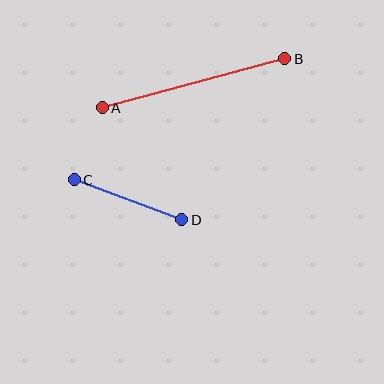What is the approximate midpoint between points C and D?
The midpoint is at approximately (128, 200) pixels.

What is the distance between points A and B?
The distance is approximately 189 pixels.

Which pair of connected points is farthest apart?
Points A and B are farthest apart.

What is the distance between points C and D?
The distance is approximately 115 pixels.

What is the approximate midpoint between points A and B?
The midpoint is at approximately (193, 83) pixels.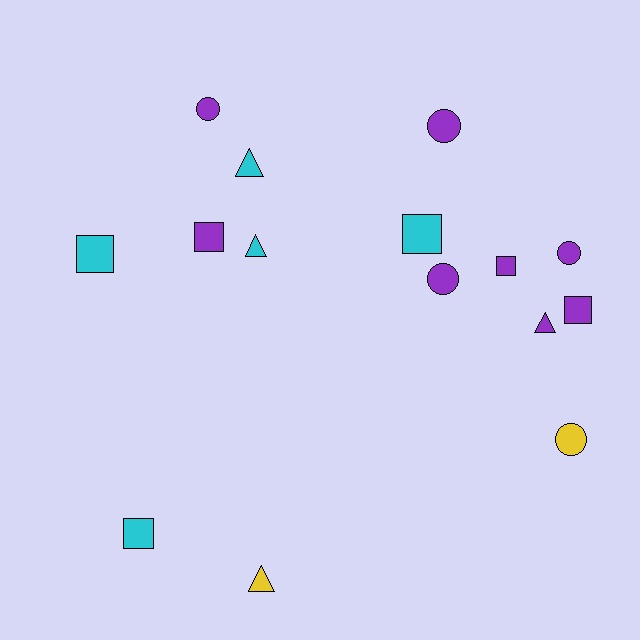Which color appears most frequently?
Purple, with 8 objects.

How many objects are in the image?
There are 15 objects.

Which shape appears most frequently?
Square, with 6 objects.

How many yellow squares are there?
There are no yellow squares.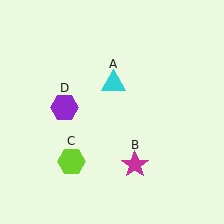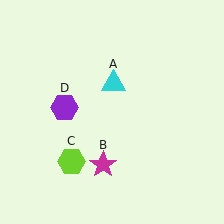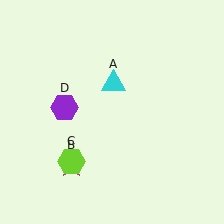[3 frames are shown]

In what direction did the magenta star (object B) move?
The magenta star (object B) moved left.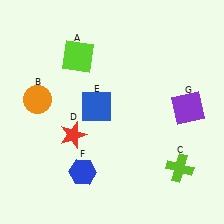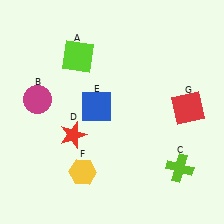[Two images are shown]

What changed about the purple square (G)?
In Image 1, G is purple. In Image 2, it changed to red.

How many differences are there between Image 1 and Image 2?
There are 3 differences between the two images.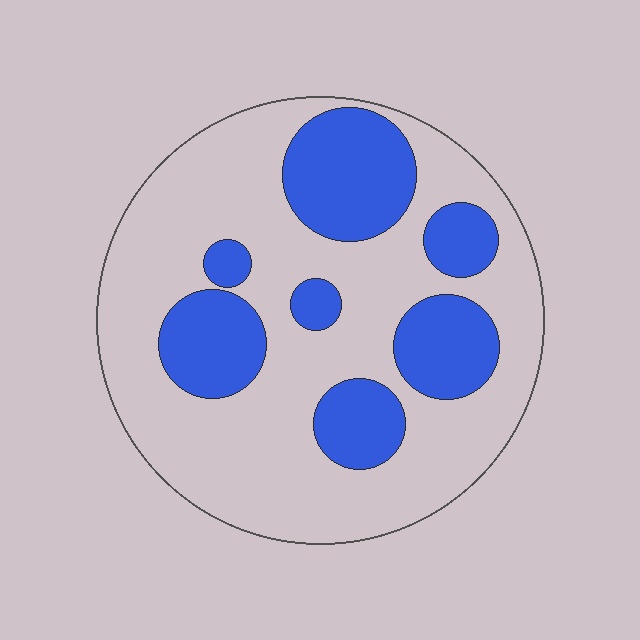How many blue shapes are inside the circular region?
7.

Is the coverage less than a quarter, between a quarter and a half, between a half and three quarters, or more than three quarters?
Between a quarter and a half.